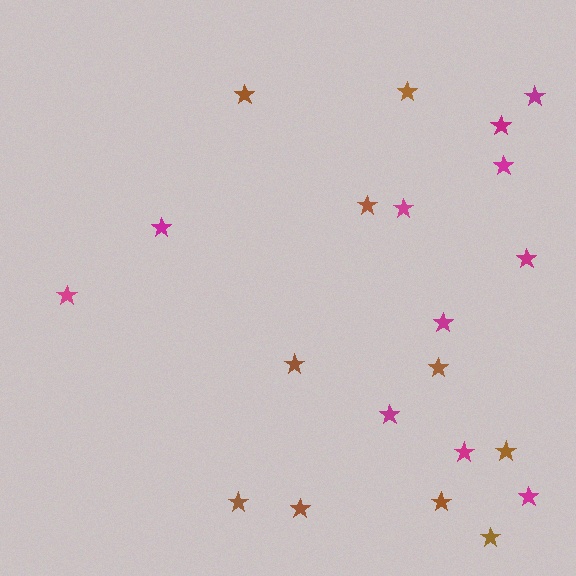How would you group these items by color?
There are 2 groups: one group of magenta stars (11) and one group of brown stars (10).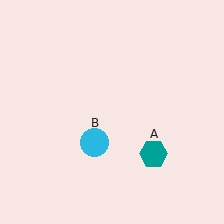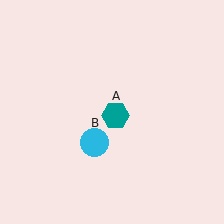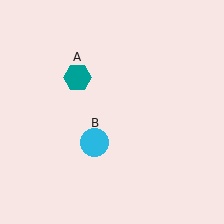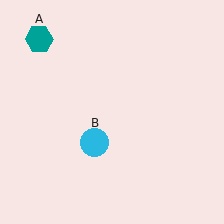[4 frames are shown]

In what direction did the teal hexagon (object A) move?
The teal hexagon (object A) moved up and to the left.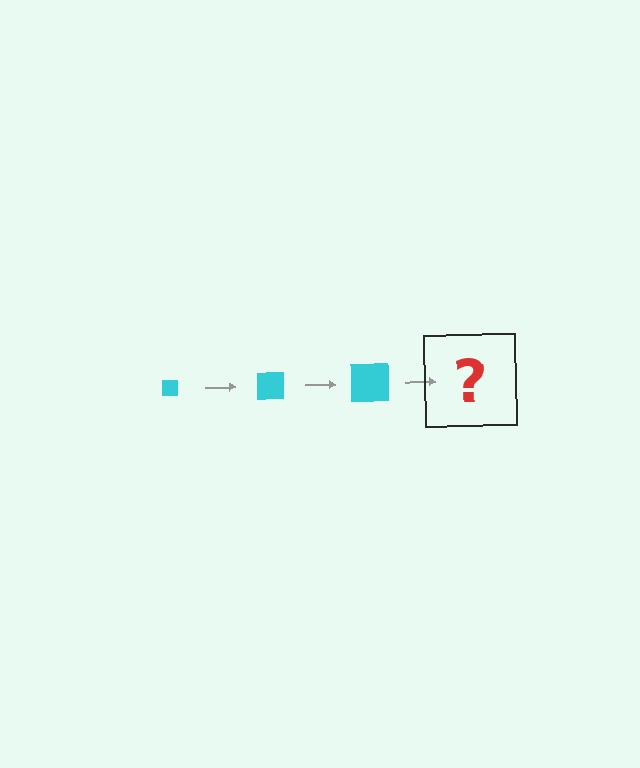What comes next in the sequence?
The next element should be a cyan square, larger than the previous one.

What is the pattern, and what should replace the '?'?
The pattern is that the square gets progressively larger each step. The '?' should be a cyan square, larger than the previous one.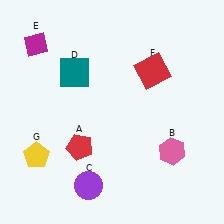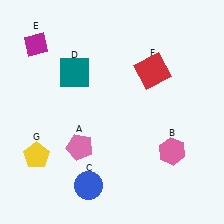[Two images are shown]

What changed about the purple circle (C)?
In Image 1, C is purple. In Image 2, it changed to blue.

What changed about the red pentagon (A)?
In Image 1, A is red. In Image 2, it changed to pink.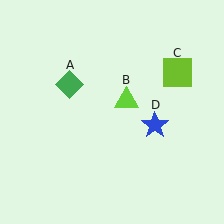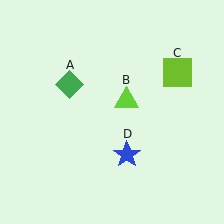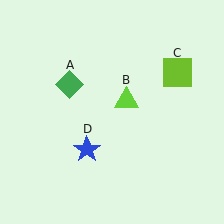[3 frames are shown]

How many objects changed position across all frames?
1 object changed position: blue star (object D).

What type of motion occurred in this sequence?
The blue star (object D) rotated clockwise around the center of the scene.